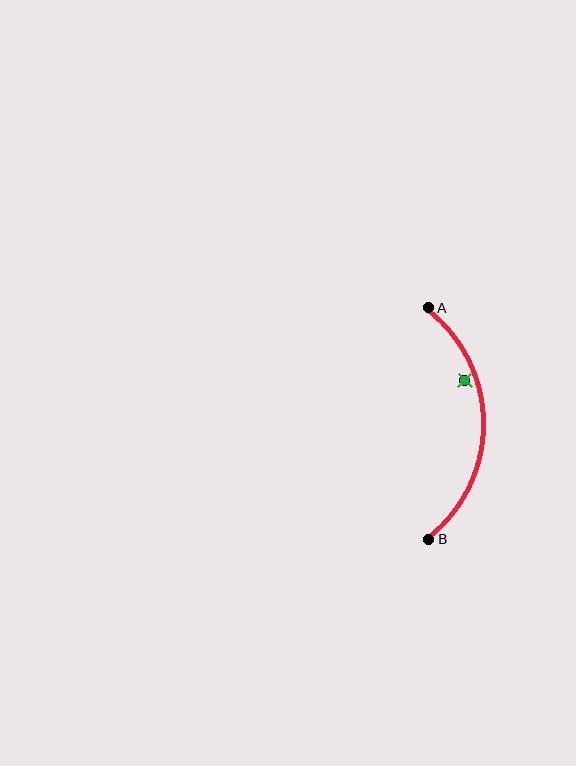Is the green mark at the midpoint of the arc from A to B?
No — the green mark does not lie on the arc at all. It sits slightly inside the curve.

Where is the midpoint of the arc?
The arc midpoint is the point on the curve farthest from the straight line joining A and B. It sits to the right of that line.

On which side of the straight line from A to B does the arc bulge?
The arc bulges to the right of the straight line connecting A and B.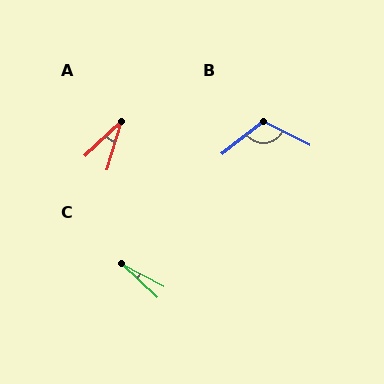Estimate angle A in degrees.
Approximately 30 degrees.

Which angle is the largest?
B, at approximately 114 degrees.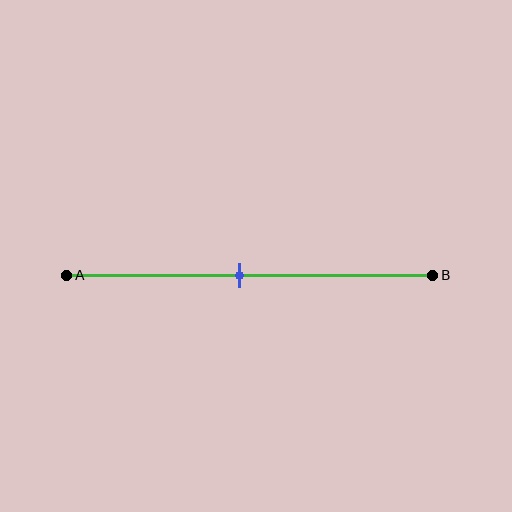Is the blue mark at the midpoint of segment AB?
Yes, the mark is approximately at the midpoint.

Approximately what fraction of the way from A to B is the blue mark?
The blue mark is approximately 45% of the way from A to B.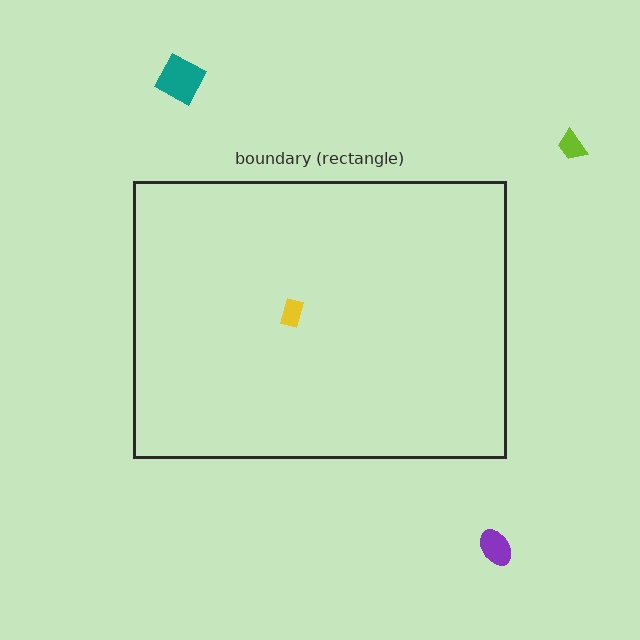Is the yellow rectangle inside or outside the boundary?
Inside.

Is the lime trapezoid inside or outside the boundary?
Outside.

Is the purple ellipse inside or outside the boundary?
Outside.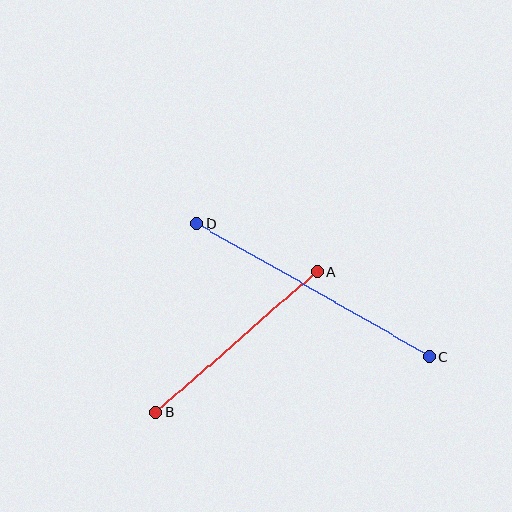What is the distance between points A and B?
The distance is approximately 214 pixels.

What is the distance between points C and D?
The distance is approximately 267 pixels.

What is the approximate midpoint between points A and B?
The midpoint is at approximately (236, 342) pixels.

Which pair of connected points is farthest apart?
Points C and D are farthest apart.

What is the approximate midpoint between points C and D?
The midpoint is at approximately (313, 290) pixels.